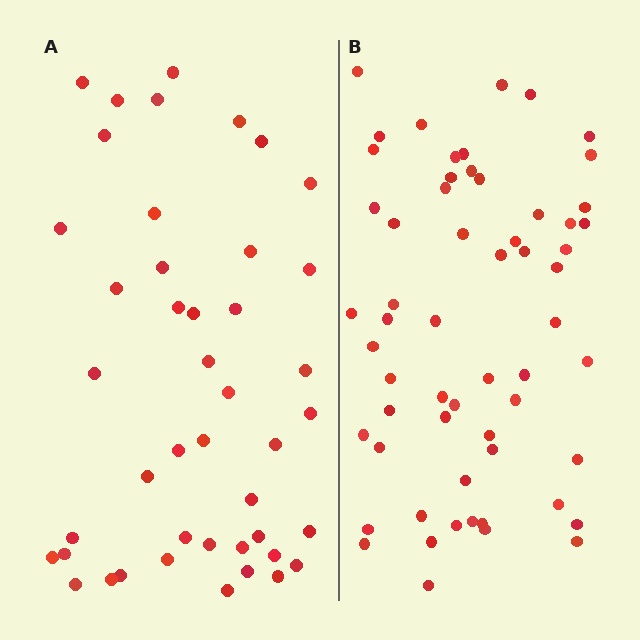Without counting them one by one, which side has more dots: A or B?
Region B (the right region) has more dots.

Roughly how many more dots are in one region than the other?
Region B has approximately 15 more dots than region A.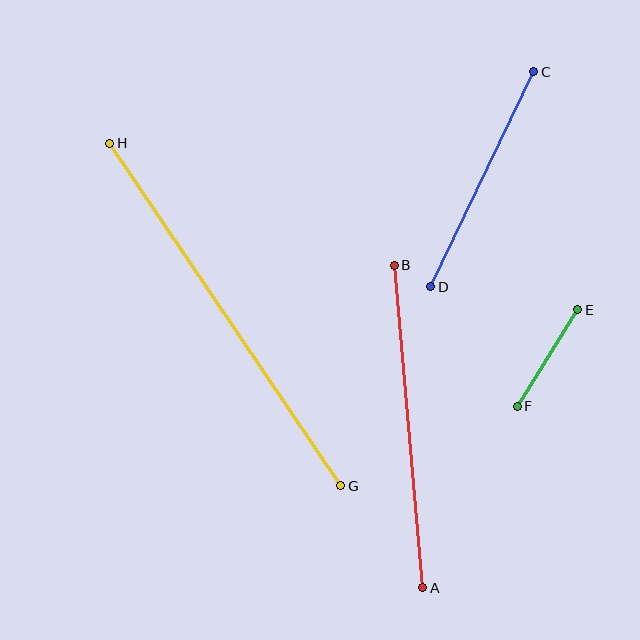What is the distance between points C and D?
The distance is approximately 238 pixels.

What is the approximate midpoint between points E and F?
The midpoint is at approximately (548, 358) pixels.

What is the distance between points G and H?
The distance is approximately 413 pixels.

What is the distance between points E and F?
The distance is approximately 114 pixels.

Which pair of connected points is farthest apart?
Points G and H are farthest apart.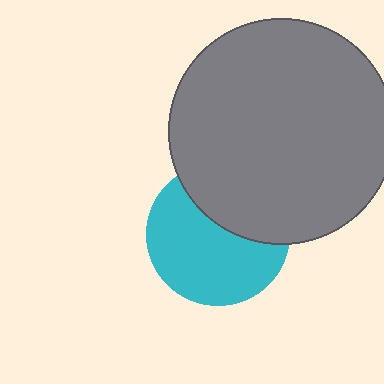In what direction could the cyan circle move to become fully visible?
The cyan circle could move down. That would shift it out from behind the gray circle entirely.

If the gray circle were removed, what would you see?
You would see the complete cyan circle.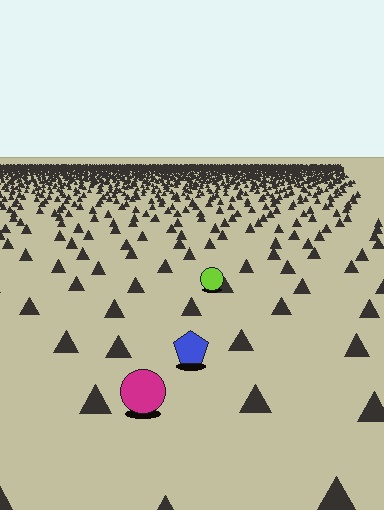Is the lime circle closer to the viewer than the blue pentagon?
No. The blue pentagon is closer — you can tell from the texture gradient: the ground texture is coarser near it.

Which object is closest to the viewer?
The magenta circle is closest. The texture marks near it are larger and more spread out.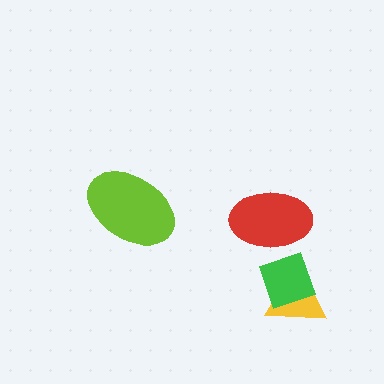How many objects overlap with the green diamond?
2 objects overlap with the green diamond.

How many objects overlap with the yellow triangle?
1 object overlaps with the yellow triangle.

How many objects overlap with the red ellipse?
1 object overlaps with the red ellipse.